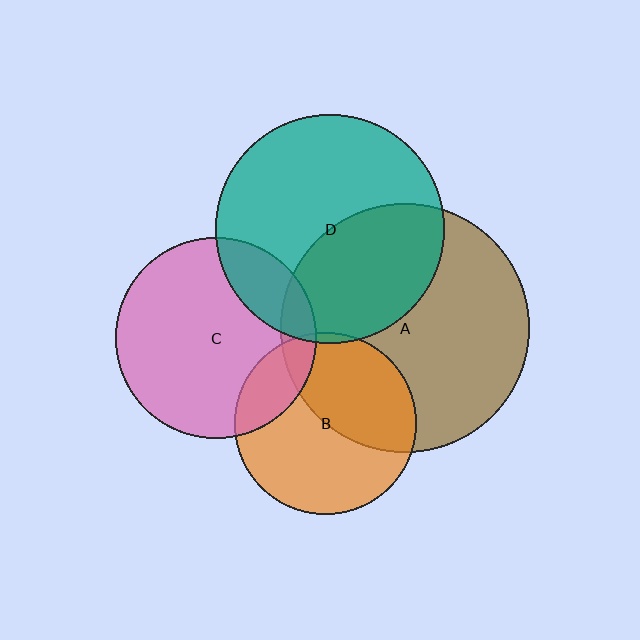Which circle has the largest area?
Circle A (brown).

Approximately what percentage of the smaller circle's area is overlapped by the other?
Approximately 40%.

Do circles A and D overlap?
Yes.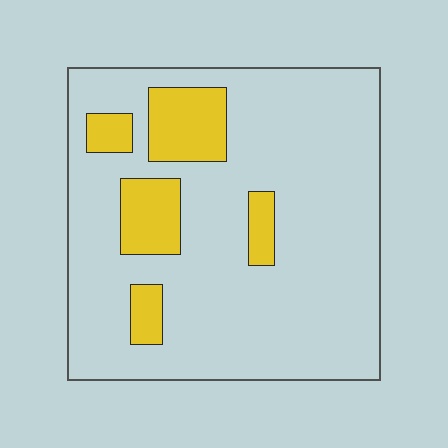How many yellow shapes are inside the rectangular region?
5.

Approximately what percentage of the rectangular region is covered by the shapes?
Approximately 15%.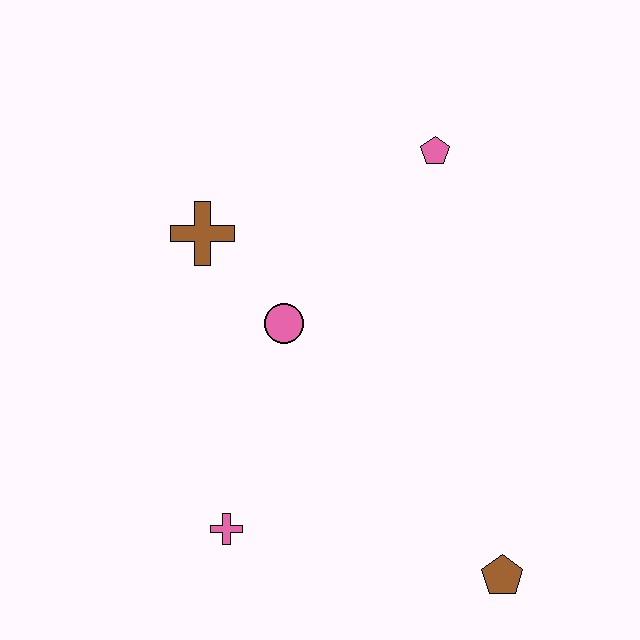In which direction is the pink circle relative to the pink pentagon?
The pink circle is below the pink pentagon.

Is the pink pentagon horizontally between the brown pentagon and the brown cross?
Yes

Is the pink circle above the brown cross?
No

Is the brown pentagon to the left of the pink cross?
No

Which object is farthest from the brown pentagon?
The brown cross is farthest from the brown pentagon.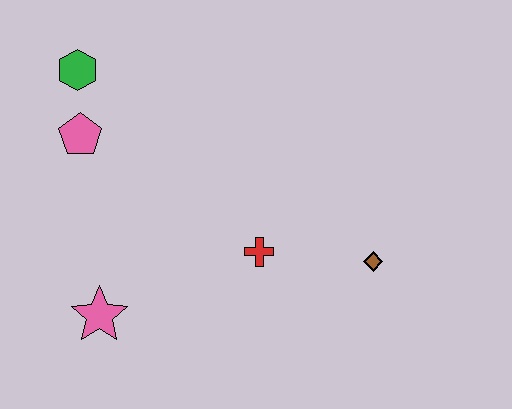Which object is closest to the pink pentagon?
The green hexagon is closest to the pink pentagon.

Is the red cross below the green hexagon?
Yes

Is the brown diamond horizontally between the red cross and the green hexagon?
No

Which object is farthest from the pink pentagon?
The brown diamond is farthest from the pink pentagon.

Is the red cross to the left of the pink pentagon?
No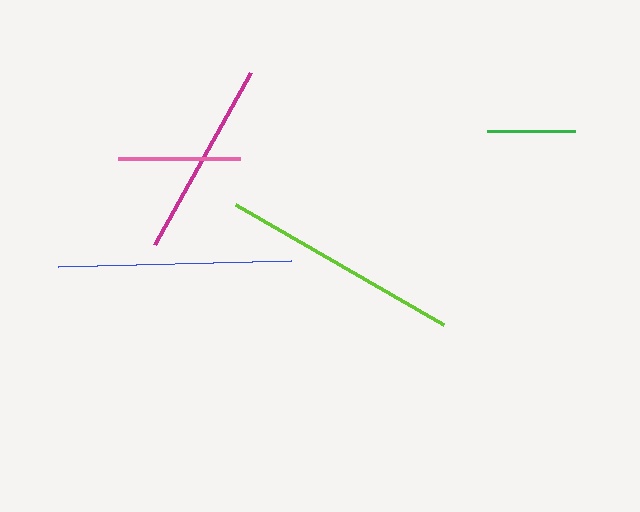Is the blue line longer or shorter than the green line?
The blue line is longer than the green line.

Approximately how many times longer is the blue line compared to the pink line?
The blue line is approximately 1.9 times the length of the pink line.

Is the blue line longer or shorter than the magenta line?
The blue line is longer than the magenta line.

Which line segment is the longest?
The lime line is the longest at approximately 241 pixels.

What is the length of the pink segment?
The pink segment is approximately 122 pixels long.